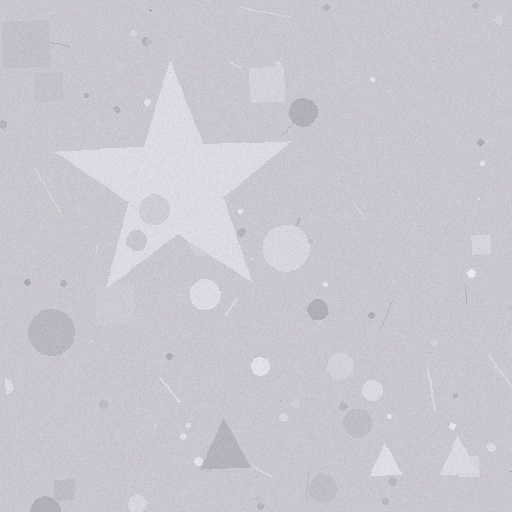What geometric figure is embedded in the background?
A star is embedded in the background.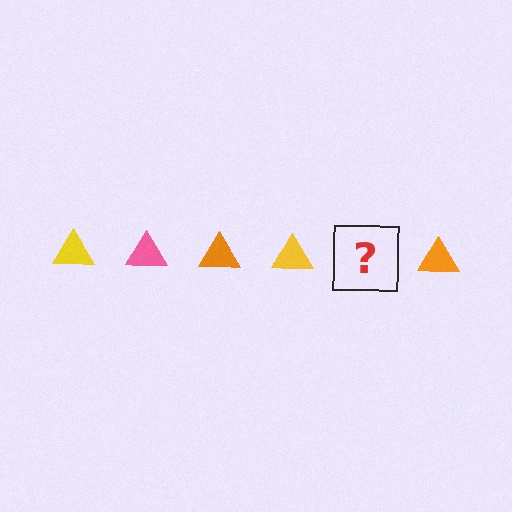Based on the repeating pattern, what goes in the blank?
The blank should be a pink triangle.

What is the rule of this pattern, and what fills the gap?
The rule is that the pattern cycles through yellow, pink, orange triangles. The gap should be filled with a pink triangle.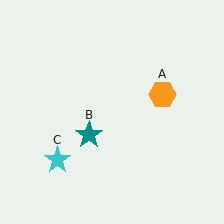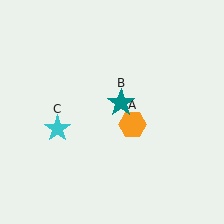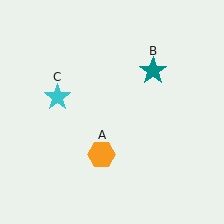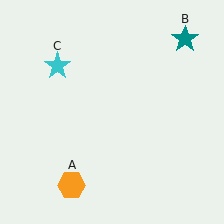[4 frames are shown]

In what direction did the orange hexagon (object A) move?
The orange hexagon (object A) moved down and to the left.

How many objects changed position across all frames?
3 objects changed position: orange hexagon (object A), teal star (object B), cyan star (object C).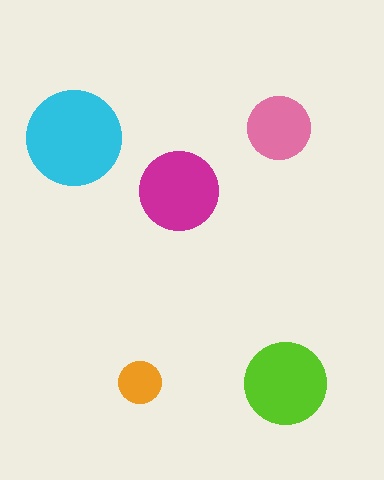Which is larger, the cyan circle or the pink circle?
The cyan one.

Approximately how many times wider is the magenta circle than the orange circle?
About 2 times wider.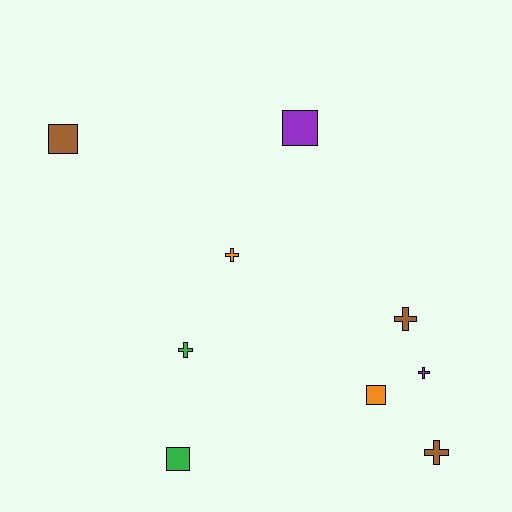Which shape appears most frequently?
Cross, with 5 objects.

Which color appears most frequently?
Brown, with 3 objects.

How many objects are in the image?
There are 9 objects.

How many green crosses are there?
There is 1 green cross.